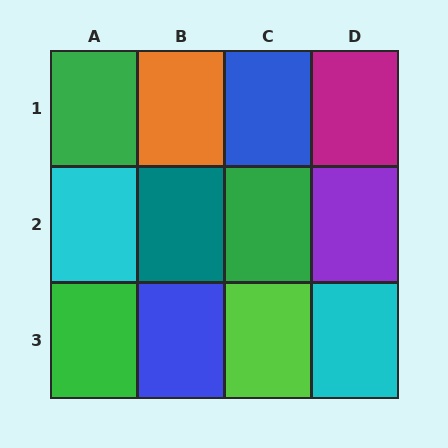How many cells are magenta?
1 cell is magenta.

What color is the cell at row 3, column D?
Cyan.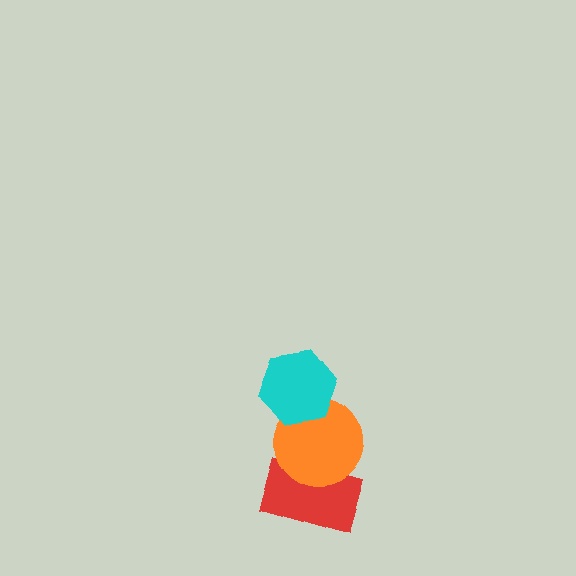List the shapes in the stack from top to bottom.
From top to bottom: the cyan hexagon, the orange circle, the red rectangle.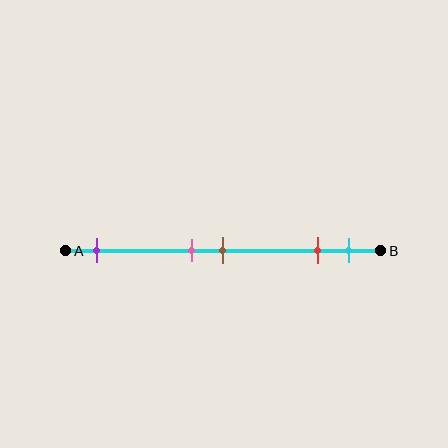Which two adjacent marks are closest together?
The pink and brown marks are the closest adjacent pair.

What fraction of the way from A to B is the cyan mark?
The cyan mark is approximately 90% (0.9) of the way from A to B.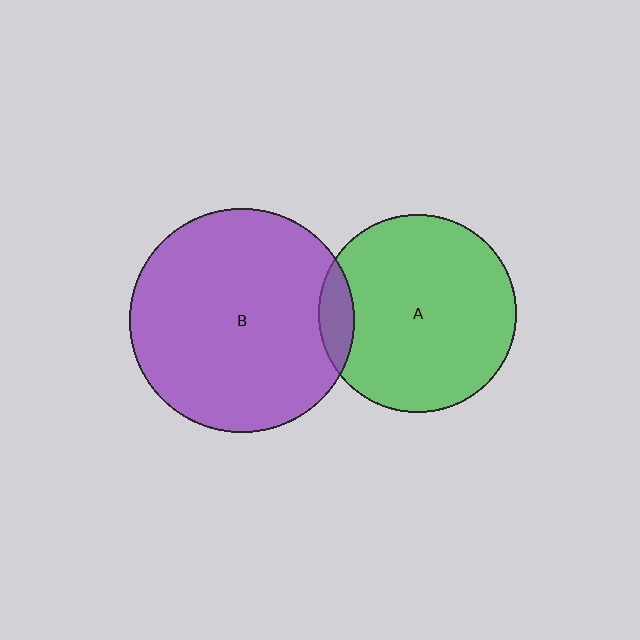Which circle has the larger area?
Circle B (purple).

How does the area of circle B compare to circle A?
Approximately 1.3 times.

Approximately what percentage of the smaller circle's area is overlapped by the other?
Approximately 10%.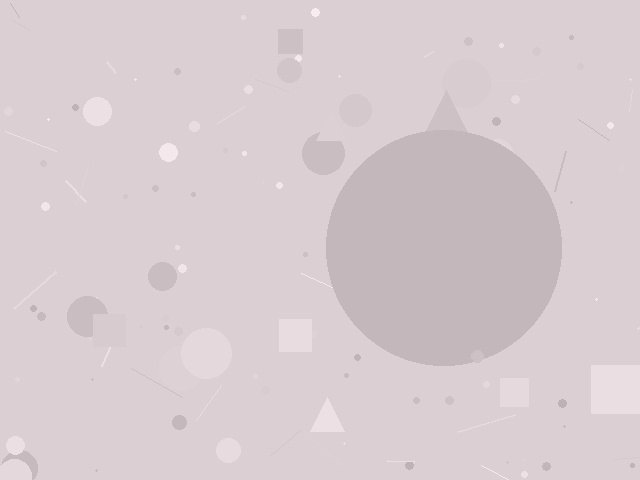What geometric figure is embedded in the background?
A circle is embedded in the background.